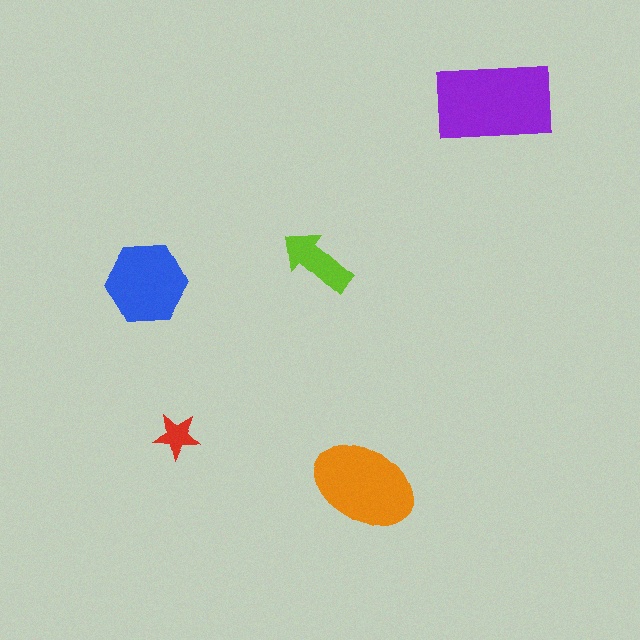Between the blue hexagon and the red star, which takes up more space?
The blue hexagon.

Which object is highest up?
The purple rectangle is topmost.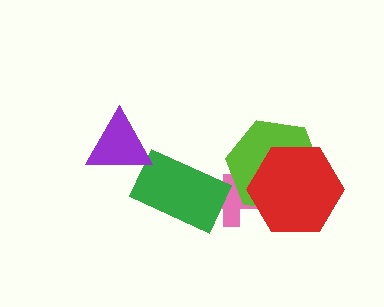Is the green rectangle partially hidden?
No, no other shape covers it.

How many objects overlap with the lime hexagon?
2 objects overlap with the lime hexagon.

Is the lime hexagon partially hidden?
Yes, it is partially covered by another shape.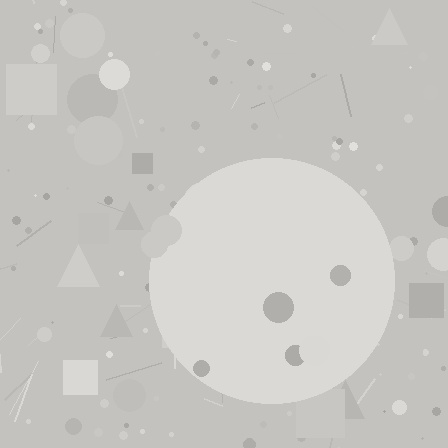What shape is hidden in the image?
A circle is hidden in the image.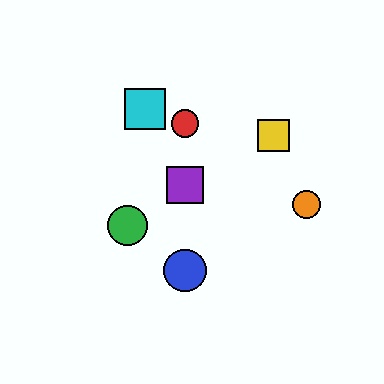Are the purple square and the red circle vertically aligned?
Yes, both are at x≈185.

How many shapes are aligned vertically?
3 shapes (the red circle, the blue circle, the purple square) are aligned vertically.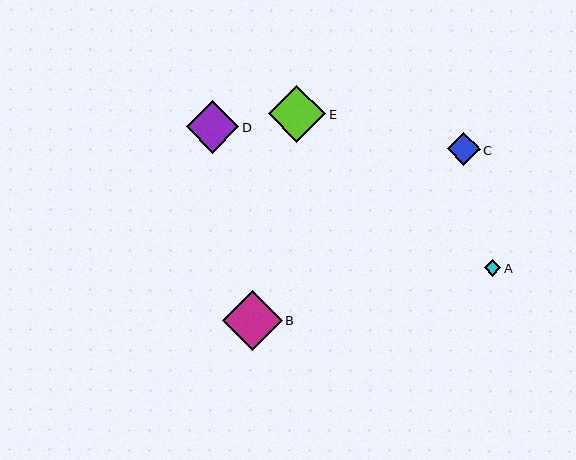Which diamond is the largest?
Diamond B is the largest with a size of approximately 59 pixels.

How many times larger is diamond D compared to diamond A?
Diamond D is approximately 3.2 times the size of diamond A.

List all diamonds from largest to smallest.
From largest to smallest: B, E, D, C, A.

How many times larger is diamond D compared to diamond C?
Diamond D is approximately 1.6 times the size of diamond C.